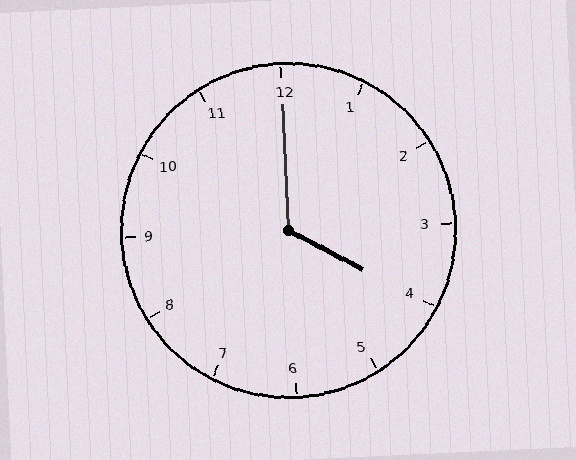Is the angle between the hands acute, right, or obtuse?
It is obtuse.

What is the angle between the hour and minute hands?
Approximately 120 degrees.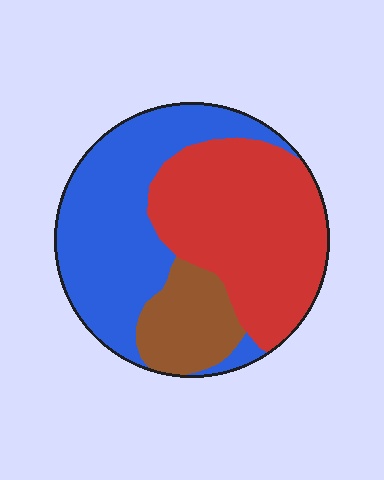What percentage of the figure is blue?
Blue takes up about two fifths (2/5) of the figure.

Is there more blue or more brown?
Blue.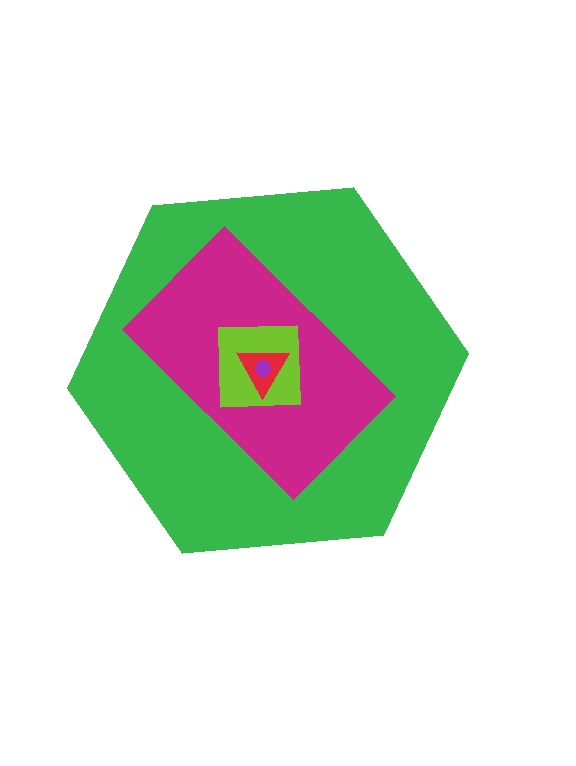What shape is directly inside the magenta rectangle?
The lime square.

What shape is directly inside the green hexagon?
The magenta rectangle.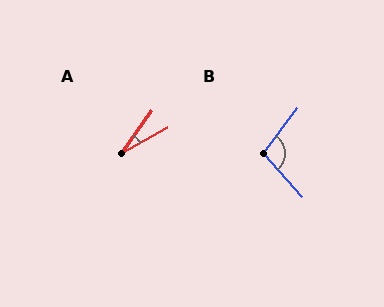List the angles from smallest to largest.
A (26°), B (101°).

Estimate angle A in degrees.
Approximately 26 degrees.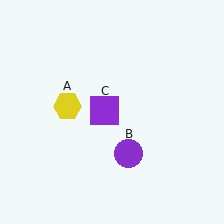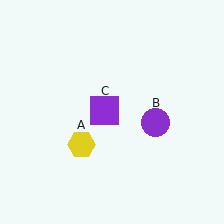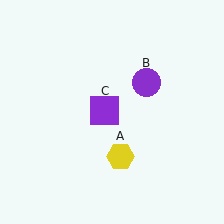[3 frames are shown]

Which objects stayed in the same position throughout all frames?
Purple square (object C) remained stationary.